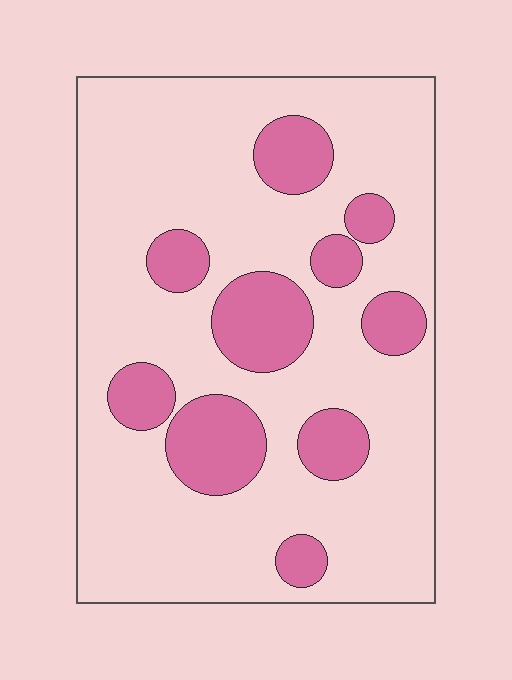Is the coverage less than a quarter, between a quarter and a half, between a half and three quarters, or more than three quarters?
Less than a quarter.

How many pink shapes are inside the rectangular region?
10.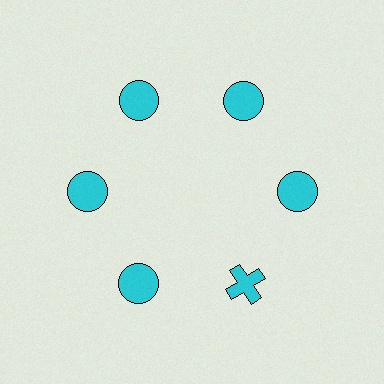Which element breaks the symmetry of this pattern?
The cyan cross at roughly the 5 o'clock position breaks the symmetry. All other shapes are cyan circles.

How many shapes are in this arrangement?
There are 6 shapes arranged in a ring pattern.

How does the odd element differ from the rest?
It has a different shape: cross instead of circle.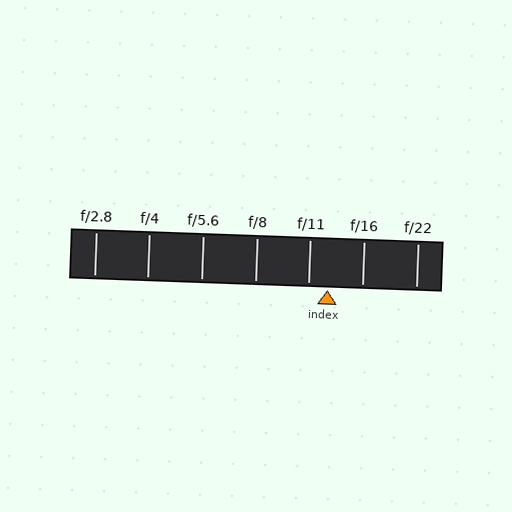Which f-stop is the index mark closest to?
The index mark is closest to f/11.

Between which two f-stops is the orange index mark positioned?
The index mark is between f/11 and f/16.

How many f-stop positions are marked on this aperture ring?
There are 7 f-stop positions marked.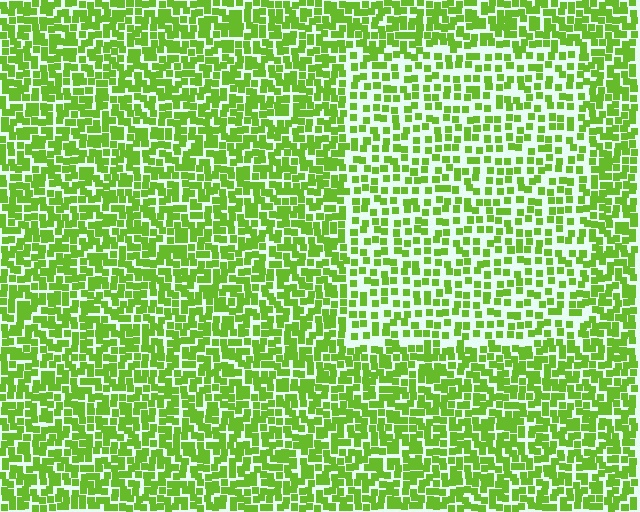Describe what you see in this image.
The image contains small lime elements arranged at two different densities. A rectangle-shaped region is visible where the elements are less densely packed than the surrounding area.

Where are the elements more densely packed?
The elements are more densely packed outside the rectangle boundary.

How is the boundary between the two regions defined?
The boundary is defined by a change in element density (approximately 1.7x ratio). All elements are the same color, size, and shape.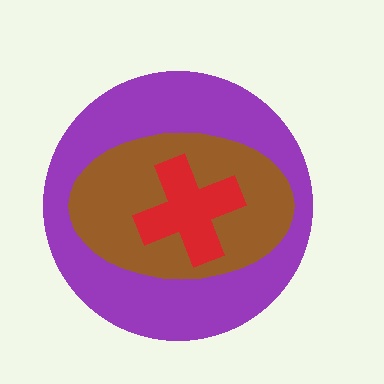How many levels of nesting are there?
3.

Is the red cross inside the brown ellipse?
Yes.